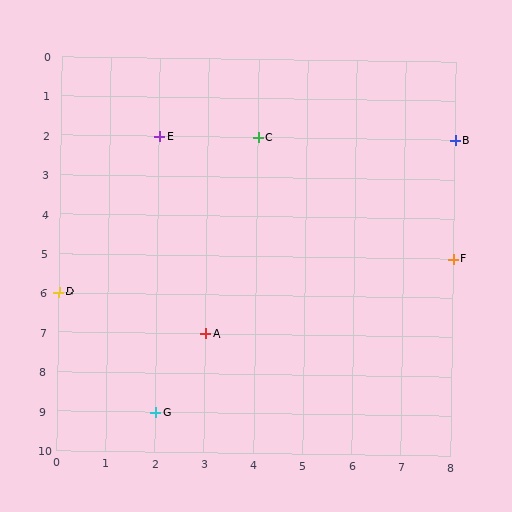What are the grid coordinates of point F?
Point F is at grid coordinates (8, 5).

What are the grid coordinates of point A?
Point A is at grid coordinates (3, 7).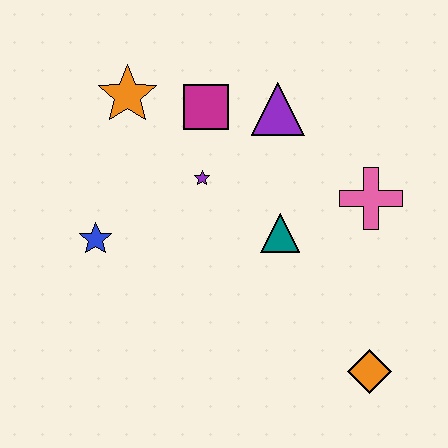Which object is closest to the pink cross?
The teal triangle is closest to the pink cross.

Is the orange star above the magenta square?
Yes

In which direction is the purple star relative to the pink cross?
The purple star is to the left of the pink cross.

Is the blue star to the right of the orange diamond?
No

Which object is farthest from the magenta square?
The orange diamond is farthest from the magenta square.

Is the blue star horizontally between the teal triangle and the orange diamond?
No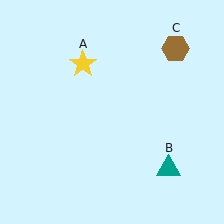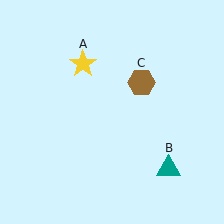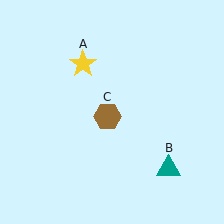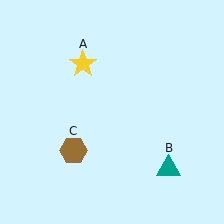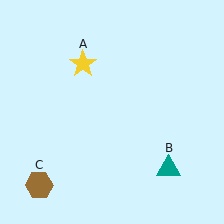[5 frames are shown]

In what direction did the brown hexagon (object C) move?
The brown hexagon (object C) moved down and to the left.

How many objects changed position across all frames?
1 object changed position: brown hexagon (object C).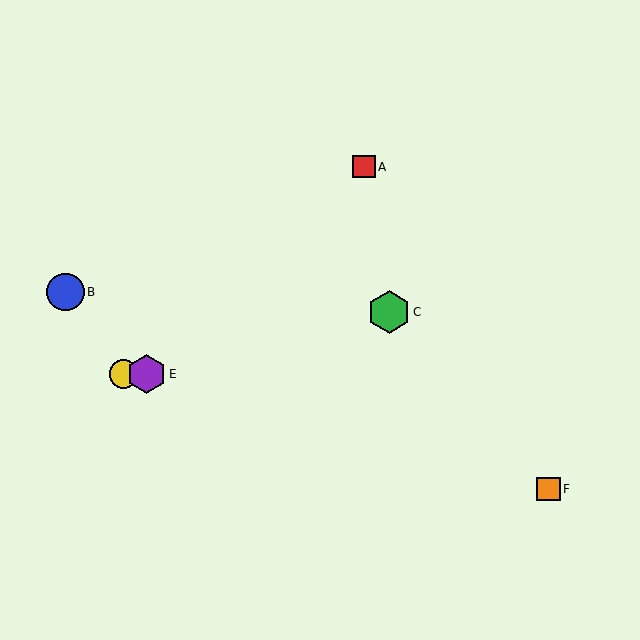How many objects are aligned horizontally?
2 objects (D, E) are aligned horizontally.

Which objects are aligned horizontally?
Objects D, E are aligned horizontally.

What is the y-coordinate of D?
Object D is at y≈374.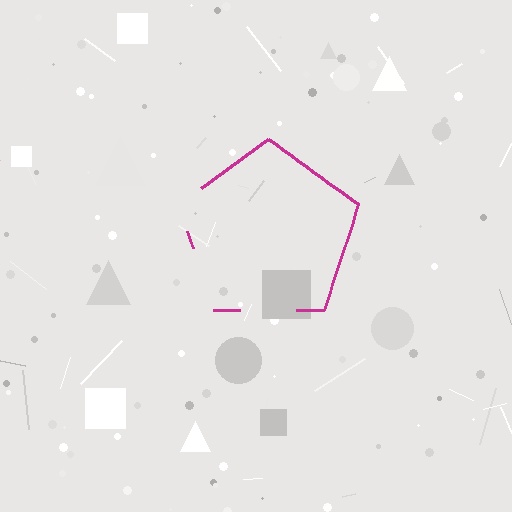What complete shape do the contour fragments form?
The contour fragments form a pentagon.